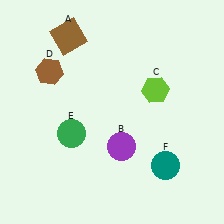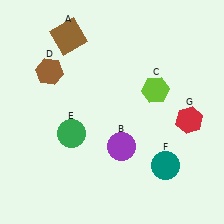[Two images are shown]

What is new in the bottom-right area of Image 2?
A red hexagon (G) was added in the bottom-right area of Image 2.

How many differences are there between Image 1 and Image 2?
There is 1 difference between the two images.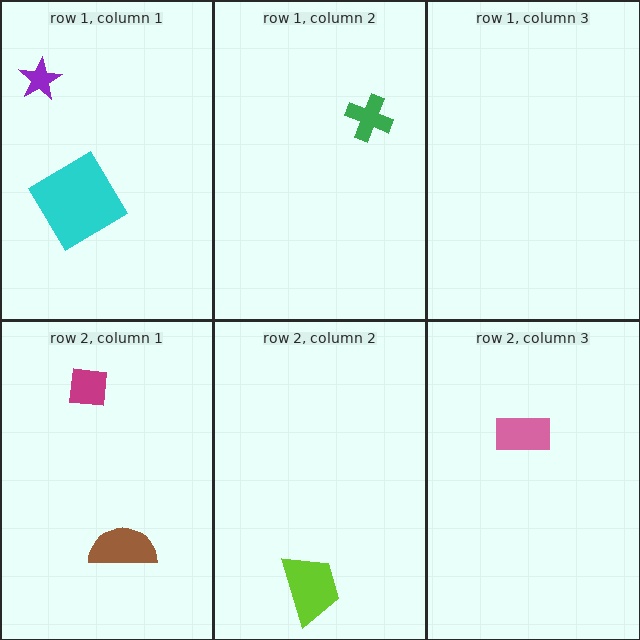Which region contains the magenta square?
The row 2, column 1 region.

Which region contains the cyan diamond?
The row 1, column 1 region.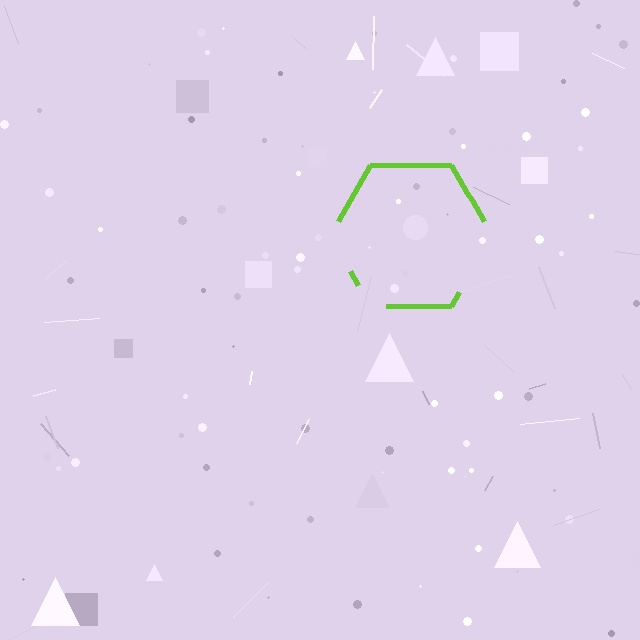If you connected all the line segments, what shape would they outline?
They would outline a hexagon.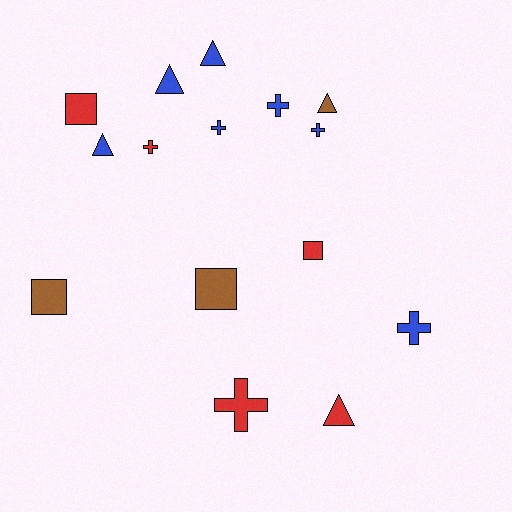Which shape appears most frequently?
Cross, with 6 objects.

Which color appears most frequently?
Blue, with 7 objects.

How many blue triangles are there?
There are 3 blue triangles.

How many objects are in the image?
There are 15 objects.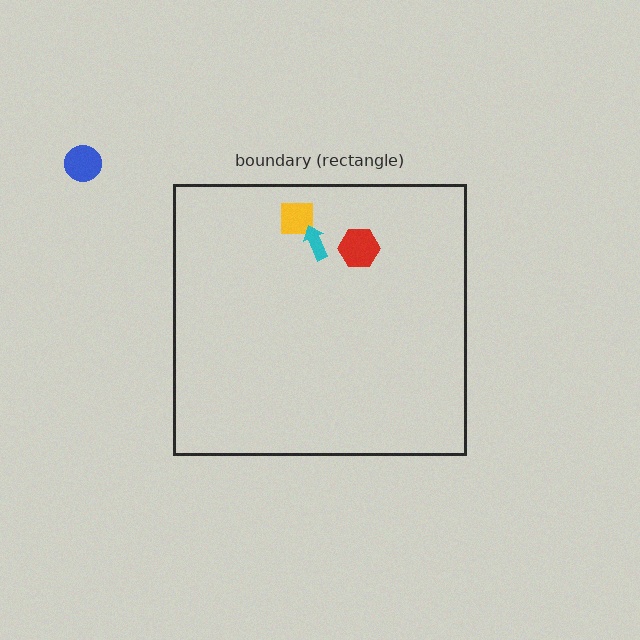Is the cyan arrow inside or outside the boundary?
Inside.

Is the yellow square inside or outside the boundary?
Inside.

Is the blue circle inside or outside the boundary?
Outside.